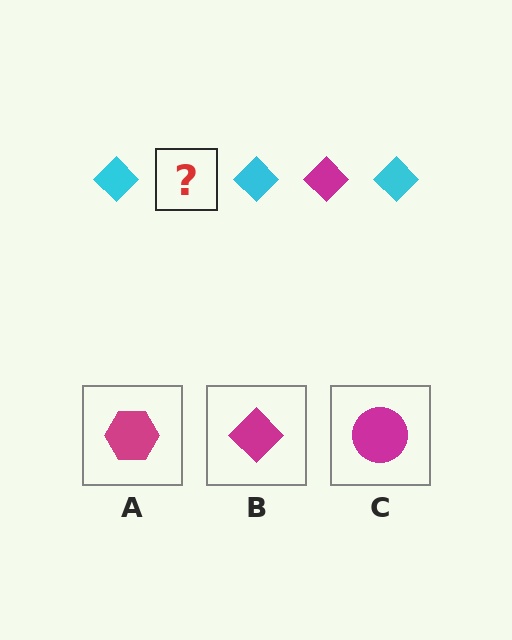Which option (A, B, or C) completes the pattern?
B.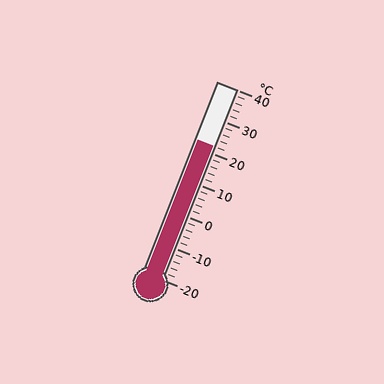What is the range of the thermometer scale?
The thermometer scale ranges from -20°C to 40°C.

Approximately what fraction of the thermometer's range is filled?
The thermometer is filled to approximately 70% of its range.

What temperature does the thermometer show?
The thermometer shows approximately 22°C.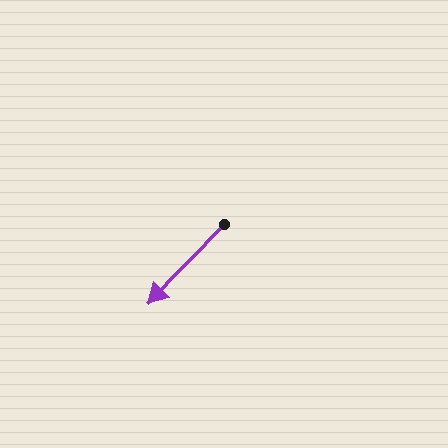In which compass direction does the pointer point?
Southwest.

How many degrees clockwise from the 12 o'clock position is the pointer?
Approximately 224 degrees.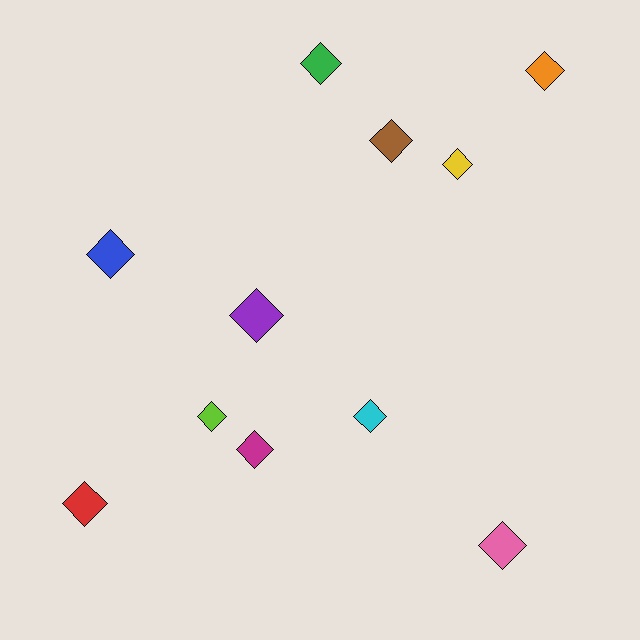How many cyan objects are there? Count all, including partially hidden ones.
There is 1 cyan object.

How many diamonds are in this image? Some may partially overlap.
There are 11 diamonds.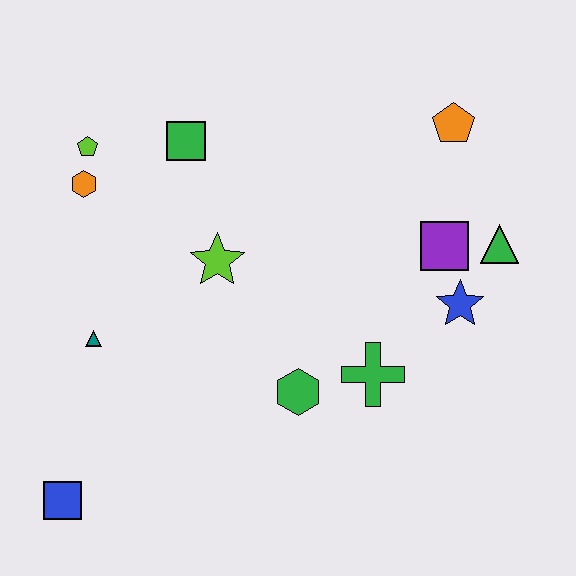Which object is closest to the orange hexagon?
The lime pentagon is closest to the orange hexagon.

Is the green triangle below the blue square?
No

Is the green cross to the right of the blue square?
Yes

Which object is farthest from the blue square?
The orange pentagon is farthest from the blue square.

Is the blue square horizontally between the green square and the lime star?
No